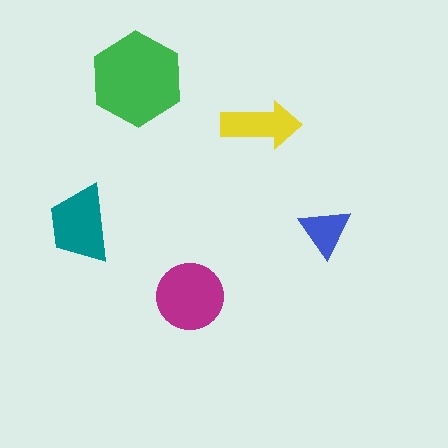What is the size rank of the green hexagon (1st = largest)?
1st.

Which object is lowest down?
The magenta circle is bottommost.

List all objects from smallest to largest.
The blue triangle, the yellow arrow, the teal trapezoid, the magenta circle, the green hexagon.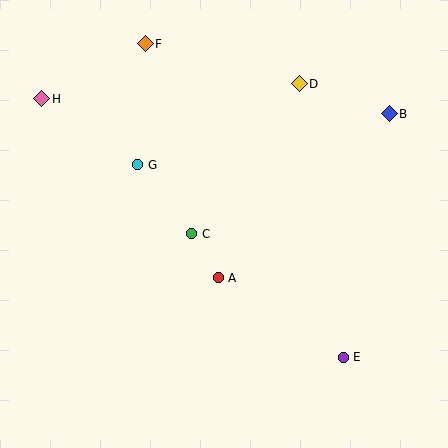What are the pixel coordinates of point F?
Point F is at (145, 44).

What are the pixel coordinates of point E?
Point E is at (343, 357).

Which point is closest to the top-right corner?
Point B is closest to the top-right corner.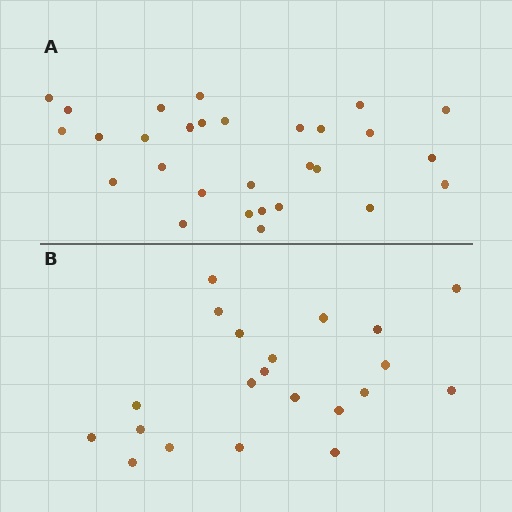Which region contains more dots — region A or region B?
Region A (the top region) has more dots.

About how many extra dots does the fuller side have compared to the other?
Region A has roughly 8 or so more dots than region B.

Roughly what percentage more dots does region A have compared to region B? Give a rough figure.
About 40% more.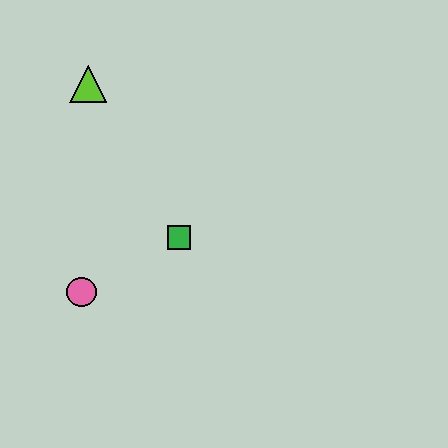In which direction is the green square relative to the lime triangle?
The green square is below the lime triangle.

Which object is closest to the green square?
The pink circle is closest to the green square.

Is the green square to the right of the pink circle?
Yes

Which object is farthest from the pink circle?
The lime triangle is farthest from the pink circle.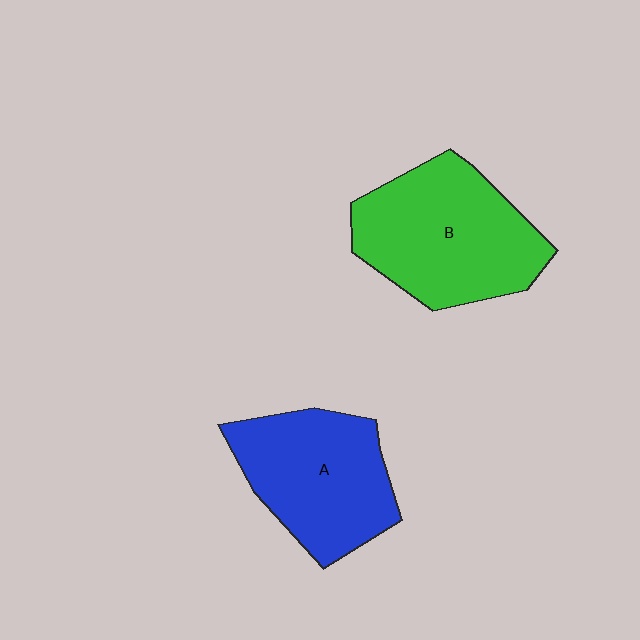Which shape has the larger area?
Shape B (green).